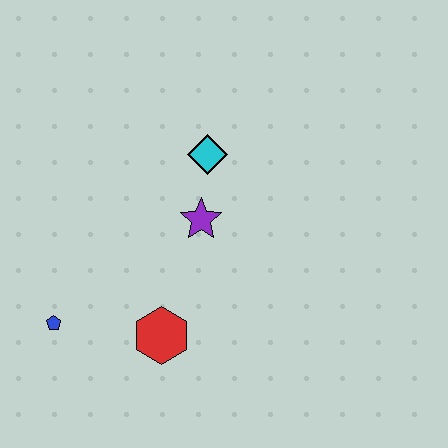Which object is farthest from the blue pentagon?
The cyan diamond is farthest from the blue pentagon.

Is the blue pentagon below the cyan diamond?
Yes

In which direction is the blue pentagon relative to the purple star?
The blue pentagon is to the left of the purple star.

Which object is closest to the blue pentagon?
The red hexagon is closest to the blue pentagon.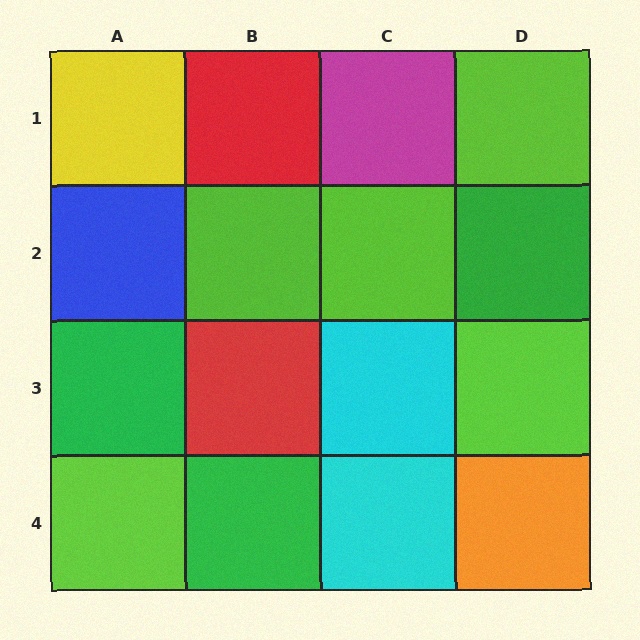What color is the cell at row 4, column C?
Cyan.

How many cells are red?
2 cells are red.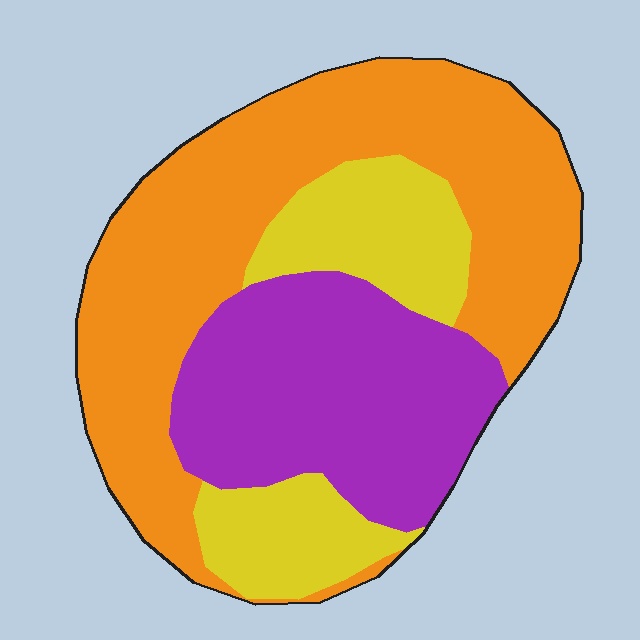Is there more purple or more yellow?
Purple.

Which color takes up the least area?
Yellow, at roughly 20%.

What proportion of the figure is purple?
Purple covers about 30% of the figure.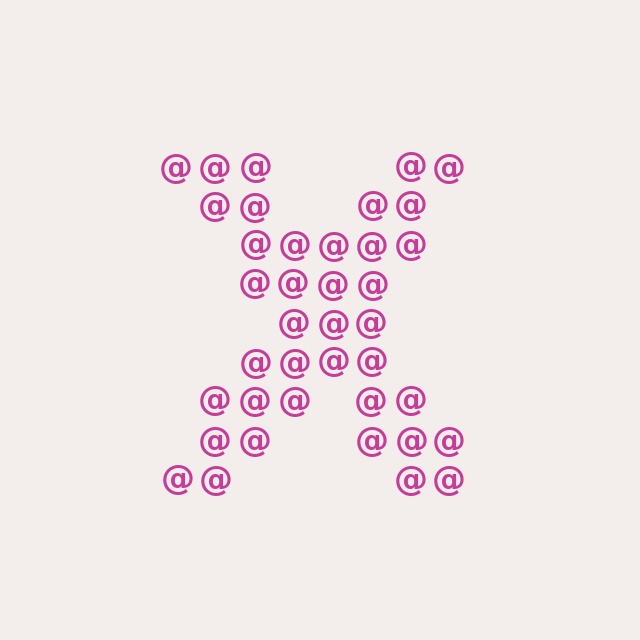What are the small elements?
The small elements are at signs.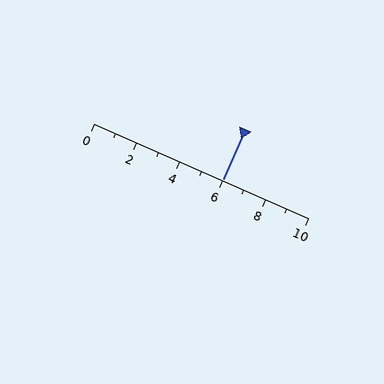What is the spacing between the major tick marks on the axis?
The major ticks are spaced 2 apart.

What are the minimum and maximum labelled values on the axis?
The axis runs from 0 to 10.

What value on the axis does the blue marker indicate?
The marker indicates approximately 6.